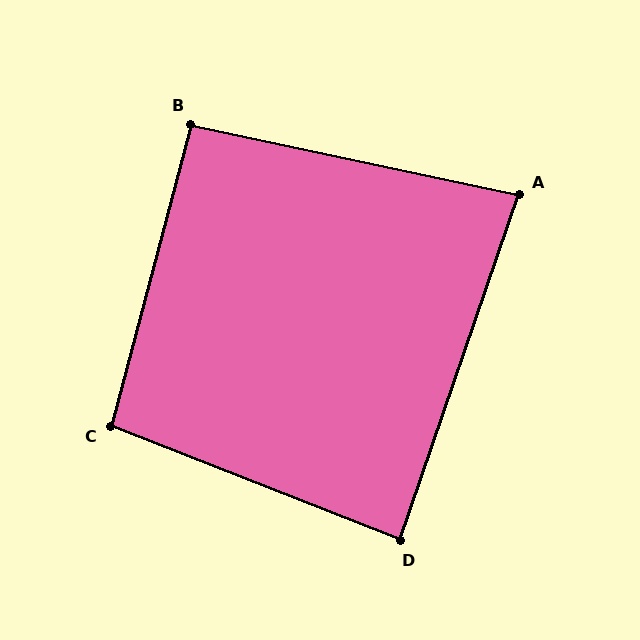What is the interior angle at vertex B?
Approximately 93 degrees (approximately right).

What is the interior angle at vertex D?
Approximately 87 degrees (approximately right).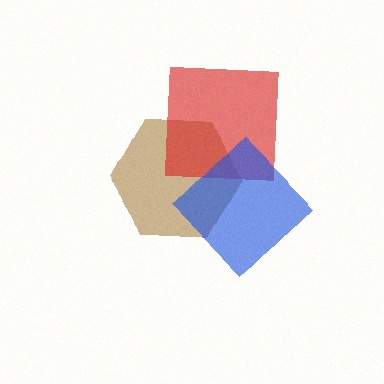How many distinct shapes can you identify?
There are 3 distinct shapes: a brown hexagon, a red square, a blue diamond.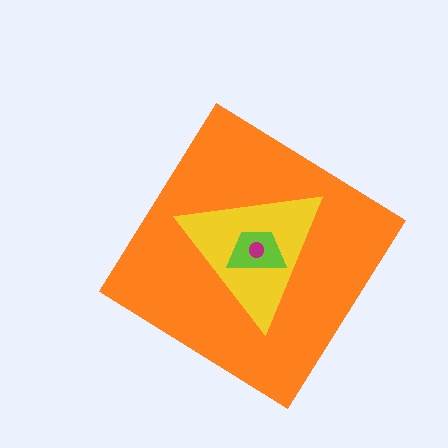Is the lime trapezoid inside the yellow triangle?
Yes.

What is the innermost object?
The magenta circle.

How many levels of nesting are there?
4.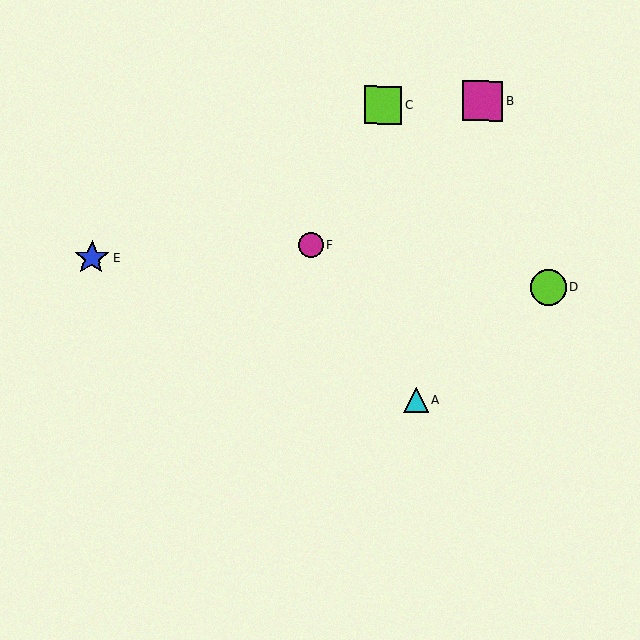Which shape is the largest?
The magenta square (labeled B) is the largest.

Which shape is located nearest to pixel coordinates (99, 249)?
The blue star (labeled E) at (92, 258) is nearest to that location.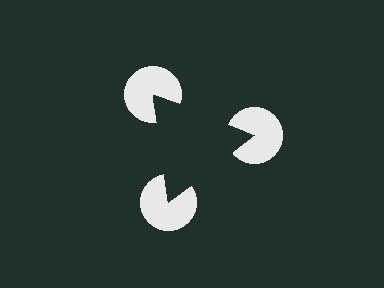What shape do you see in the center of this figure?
An illusory triangle — its edges are inferred from the aligned wedge cuts in the pac-man discs, not physically drawn.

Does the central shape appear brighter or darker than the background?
It typically appears slightly darker than the background, even though no actual brightness change is drawn.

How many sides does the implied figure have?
3 sides.